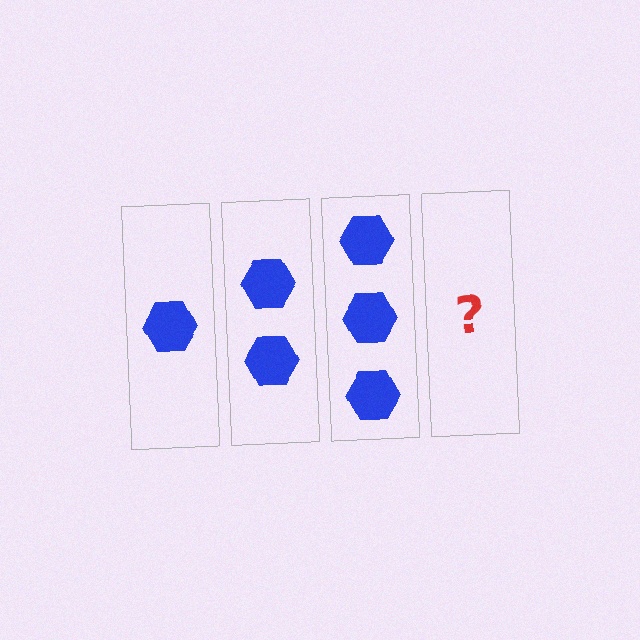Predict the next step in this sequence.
The next step is 4 hexagons.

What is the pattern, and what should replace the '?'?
The pattern is that each step adds one more hexagon. The '?' should be 4 hexagons.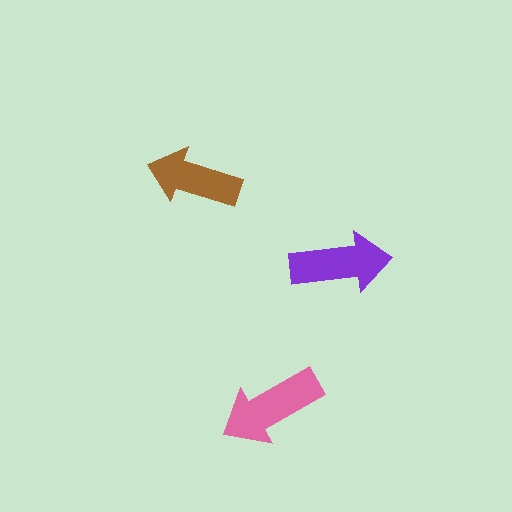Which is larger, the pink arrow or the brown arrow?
The pink one.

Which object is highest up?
The brown arrow is topmost.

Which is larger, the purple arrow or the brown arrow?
The purple one.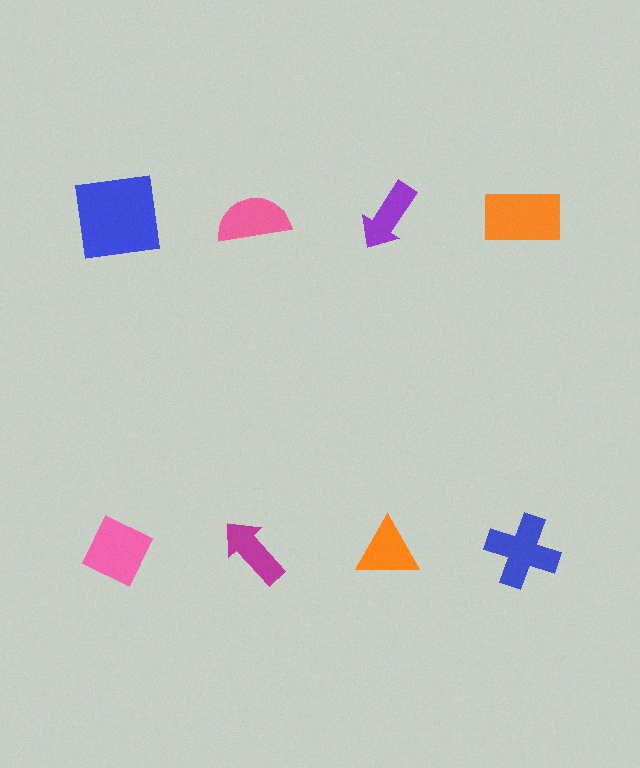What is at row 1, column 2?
A pink semicircle.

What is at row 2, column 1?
A pink diamond.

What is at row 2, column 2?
A magenta arrow.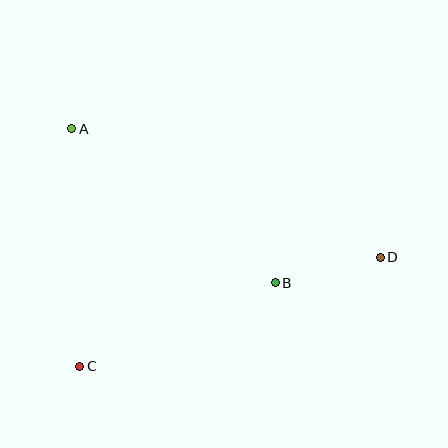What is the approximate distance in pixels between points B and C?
The distance between B and C is approximately 213 pixels.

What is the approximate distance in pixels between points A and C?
The distance between A and C is approximately 238 pixels.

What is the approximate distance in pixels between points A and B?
The distance between A and B is approximately 255 pixels.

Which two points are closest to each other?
Points B and D are closest to each other.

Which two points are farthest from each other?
Points A and D are farthest from each other.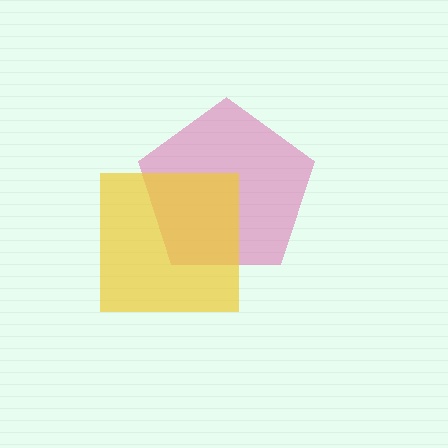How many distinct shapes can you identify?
There are 2 distinct shapes: a pink pentagon, a yellow square.